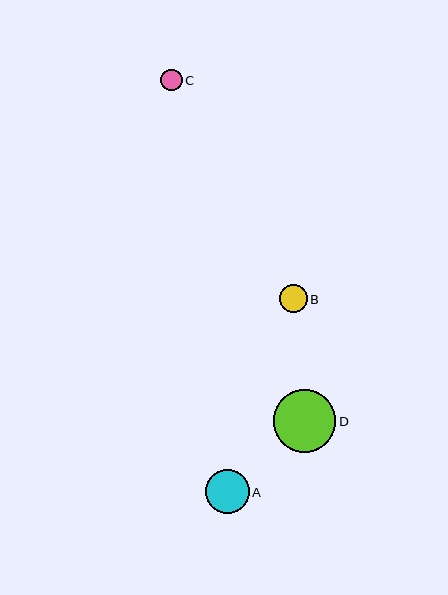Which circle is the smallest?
Circle C is the smallest with a size of approximately 21 pixels.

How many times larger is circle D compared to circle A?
Circle D is approximately 1.4 times the size of circle A.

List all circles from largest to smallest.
From largest to smallest: D, A, B, C.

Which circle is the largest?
Circle D is the largest with a size of approximately 62 pixels.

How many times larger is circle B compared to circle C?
Circle B is approximately 1.3 times the size of circle C.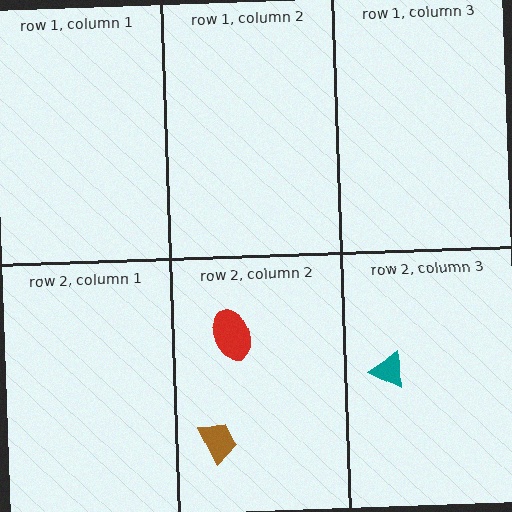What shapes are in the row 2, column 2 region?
The brown trapezoid, the red ellipse.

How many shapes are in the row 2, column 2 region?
2.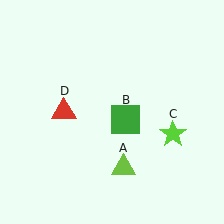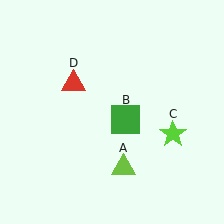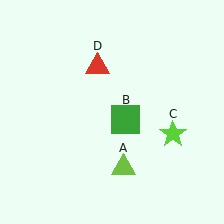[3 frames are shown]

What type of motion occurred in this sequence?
The red triangle (object D) rotated clockwise around the center of the scene.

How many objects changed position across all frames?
1 object changed position: red triangle (object D).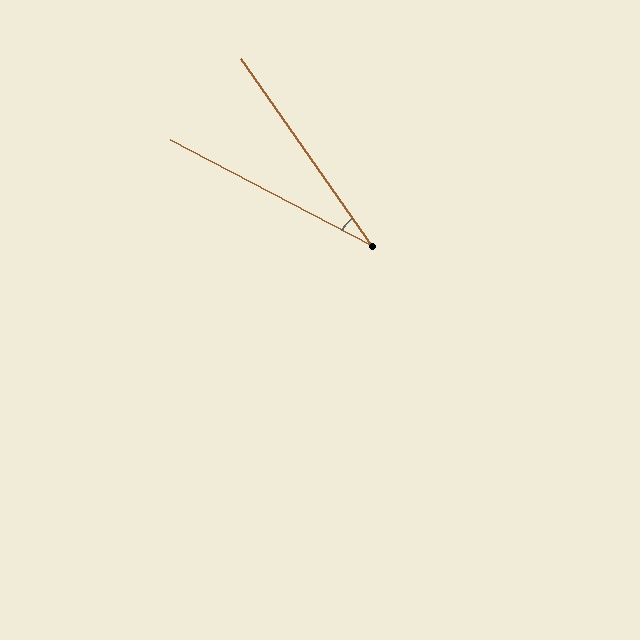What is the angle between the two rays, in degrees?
Approximately 27 degrees.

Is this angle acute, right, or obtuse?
It is acute.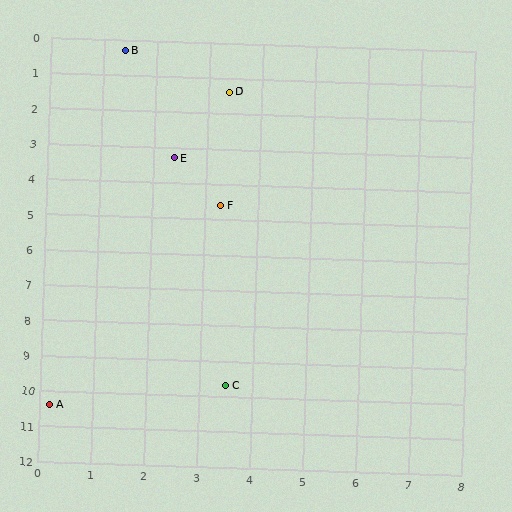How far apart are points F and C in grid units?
Points F and C are about 5.1 grid units apart.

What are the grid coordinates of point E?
Point E is at approximately (2.4, 3.3).